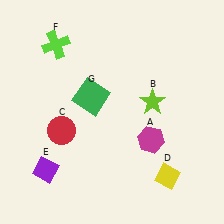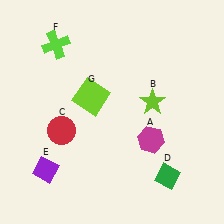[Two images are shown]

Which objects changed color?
D changed from yellow to green. G changed from green to lime.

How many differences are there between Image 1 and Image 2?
There are 2 differences between the two images.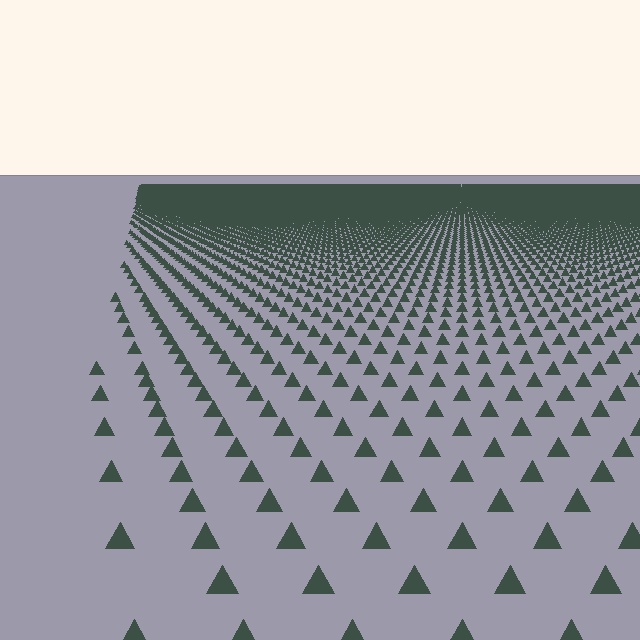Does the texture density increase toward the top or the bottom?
Density increases toward the top.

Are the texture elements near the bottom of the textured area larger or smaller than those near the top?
Larger. Near the bottom, elements are closer to the viewer and appear at a bigger on-screen size.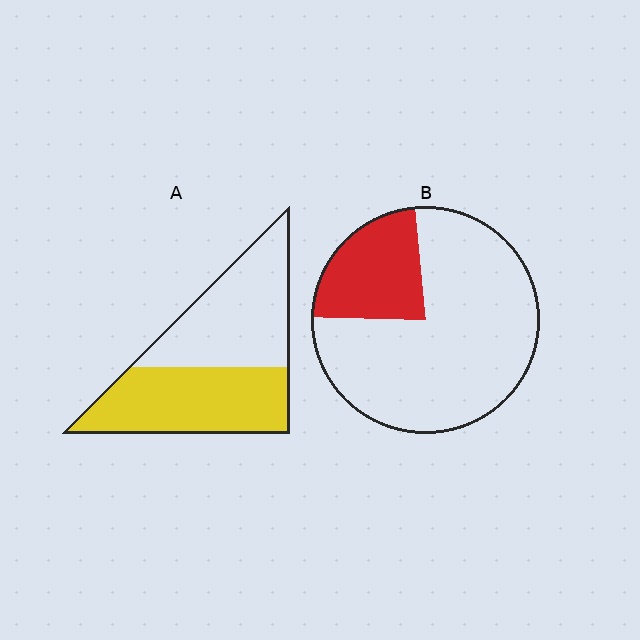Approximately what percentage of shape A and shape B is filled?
A is approximately 50% and B is approximately 25%.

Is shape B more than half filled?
No.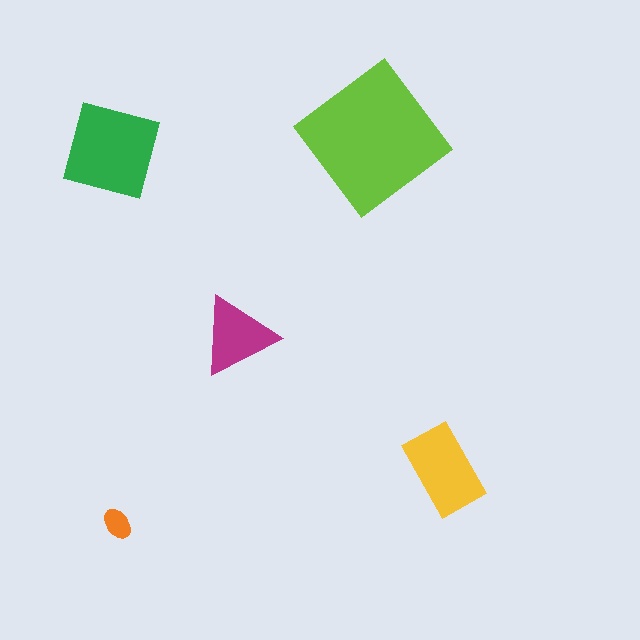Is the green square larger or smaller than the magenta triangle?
Larger.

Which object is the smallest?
The orange ellipse.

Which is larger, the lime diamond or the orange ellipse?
The lime diamond.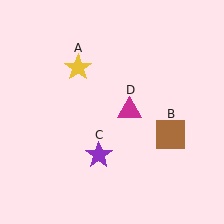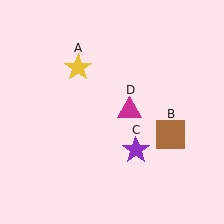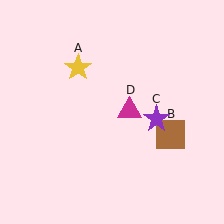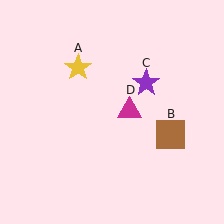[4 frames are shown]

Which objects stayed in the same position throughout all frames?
Yellow star (object A) and brown square (object B) and magenta triangle (object D) remained stationary.